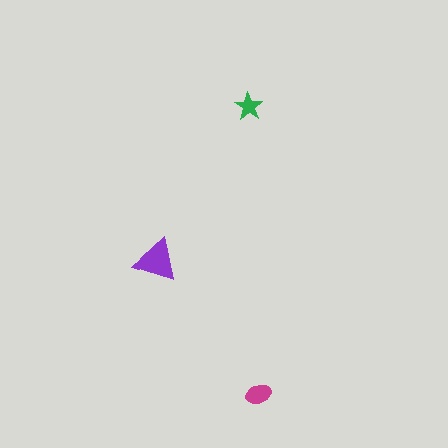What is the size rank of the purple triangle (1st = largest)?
1st.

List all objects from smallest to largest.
The green star, the magenta ellipse, the purple triangle.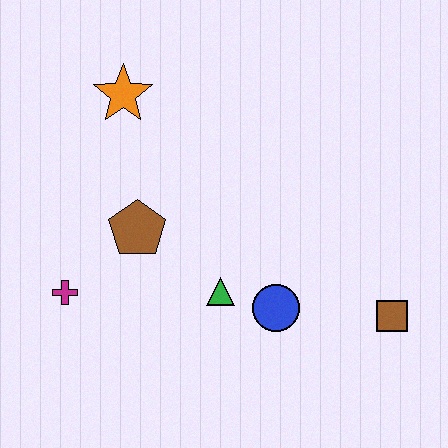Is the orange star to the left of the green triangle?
Yes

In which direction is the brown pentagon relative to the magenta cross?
The brown pentagon is to the right of the magenta cross.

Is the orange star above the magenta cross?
Yes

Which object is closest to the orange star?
The brown pentagon is closest to the orange star.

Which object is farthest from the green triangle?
The orange star is farthest from the green triangle.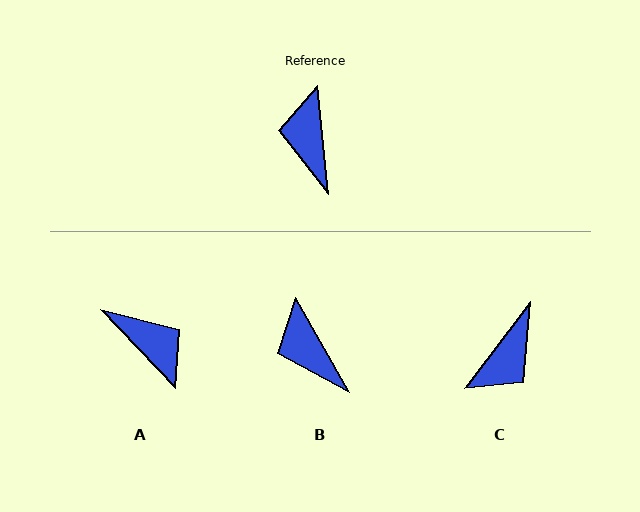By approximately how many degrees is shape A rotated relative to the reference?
Approximately 142 degrees clockwise.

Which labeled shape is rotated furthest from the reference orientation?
A, about 142 degrees away.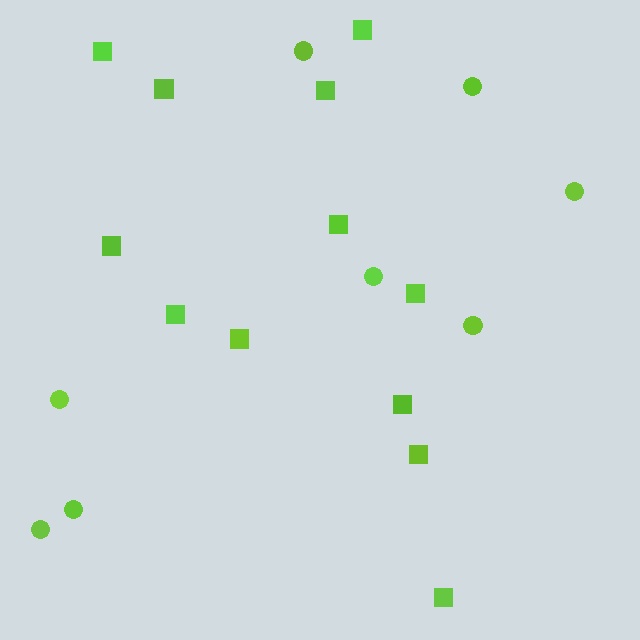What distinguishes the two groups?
There are 2 groups: one group of circles (8) and one group of squares (12).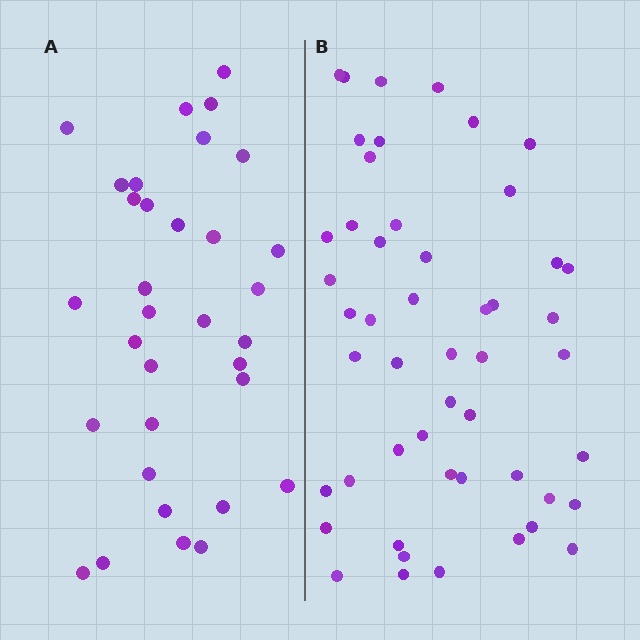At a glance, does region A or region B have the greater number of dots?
Region B (the right region) has more dots.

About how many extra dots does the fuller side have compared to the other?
Region B has approximately 15 more dots than region A.